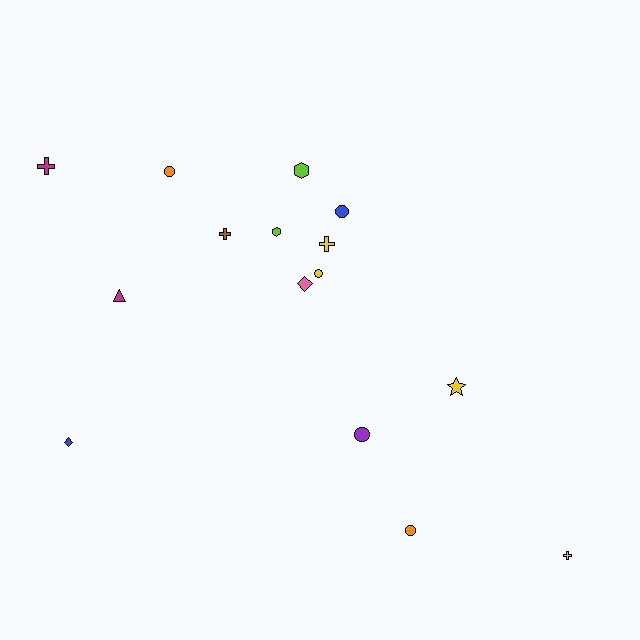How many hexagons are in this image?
There are 2 hexagons.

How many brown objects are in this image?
There is 1 brown object.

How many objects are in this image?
There are 15 objects.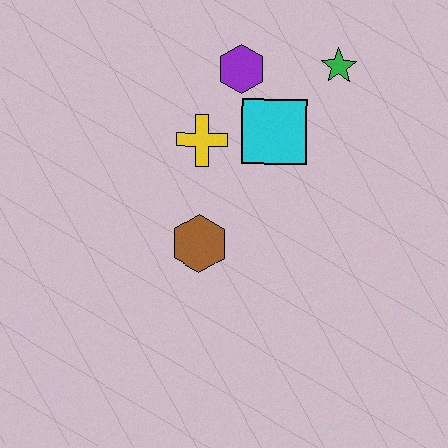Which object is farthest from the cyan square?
The brown hexagon is farthest from the cyan square.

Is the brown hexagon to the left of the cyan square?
Yes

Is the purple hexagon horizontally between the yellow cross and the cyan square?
Yes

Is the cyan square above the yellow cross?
Yes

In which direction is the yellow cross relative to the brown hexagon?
The yellow cross is above the brown hexagon.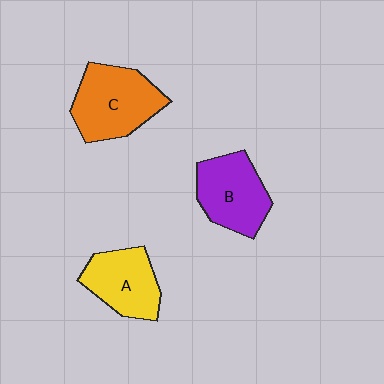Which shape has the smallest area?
Shape A (yellow).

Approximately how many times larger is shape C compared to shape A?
Approximately 1.3 times.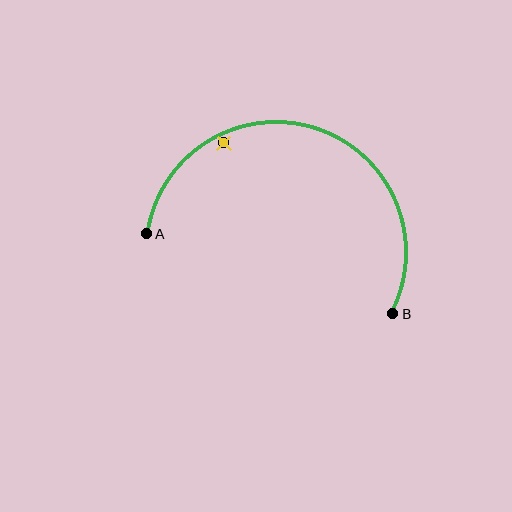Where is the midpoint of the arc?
The arc midpoint is the point on the curve farthest from the straight line joining A and B. It sits above that line.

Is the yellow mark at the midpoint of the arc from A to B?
No — the yellow mark does not lie on the arc at all. It sits slightly inside the curve.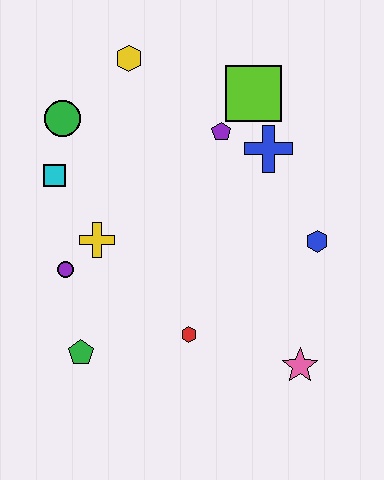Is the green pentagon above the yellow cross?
No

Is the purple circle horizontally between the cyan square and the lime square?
Yes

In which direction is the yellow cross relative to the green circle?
The yellow cross is below the green circle.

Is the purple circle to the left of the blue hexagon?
Yes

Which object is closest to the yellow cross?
The purple circle is closest to the yellow cross.